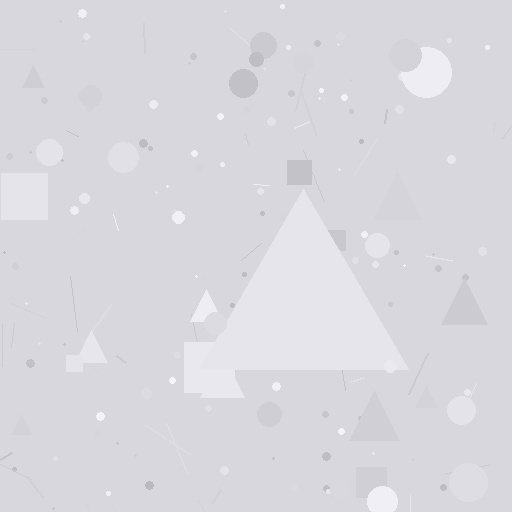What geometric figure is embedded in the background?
A triangle is embedded in the background.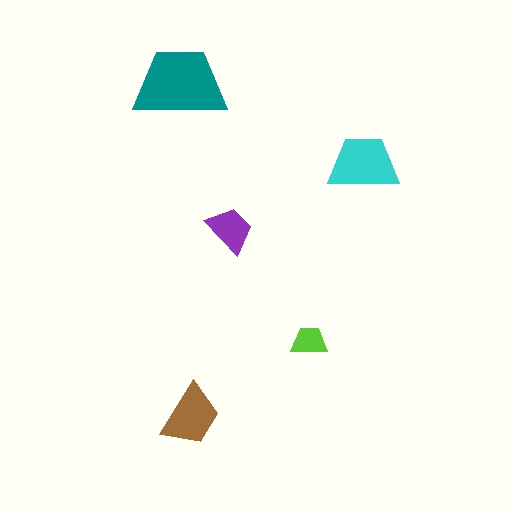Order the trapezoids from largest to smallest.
the teal one, the cyan one, the brown one, the purple one, the lime one.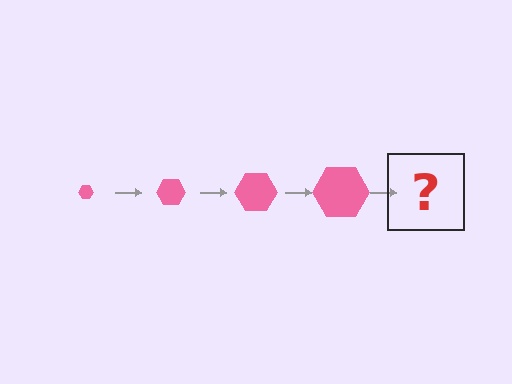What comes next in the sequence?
The next element should be a pink hexagon, larger than the previous one.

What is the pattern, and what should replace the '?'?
The pattern is that the hexagon gets progressively larger each step. The '?' should be a pink hexagon, larger than the previous one.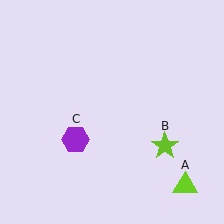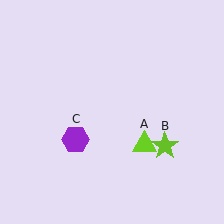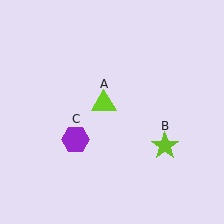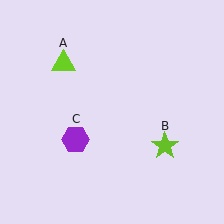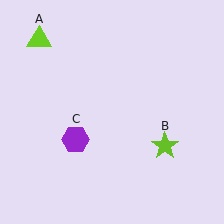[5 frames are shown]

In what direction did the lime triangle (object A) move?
The lime triangle (object A) moved up and to the left.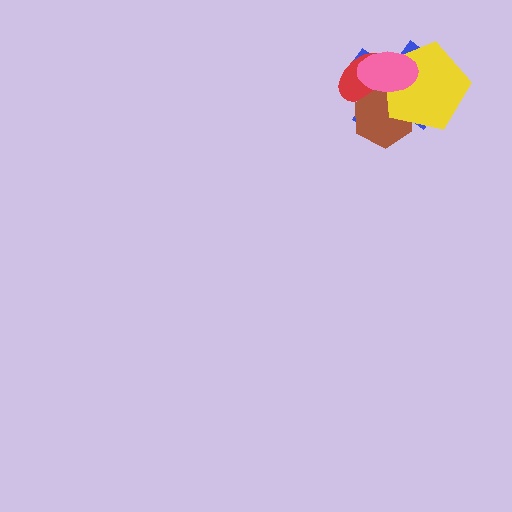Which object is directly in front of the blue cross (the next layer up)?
The red ellipse is directly in front of the blue cross.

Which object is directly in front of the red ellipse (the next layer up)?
The brown hexagon is directly in front of the red ellipse.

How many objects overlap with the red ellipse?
4 objects overlap with the red ellipse.